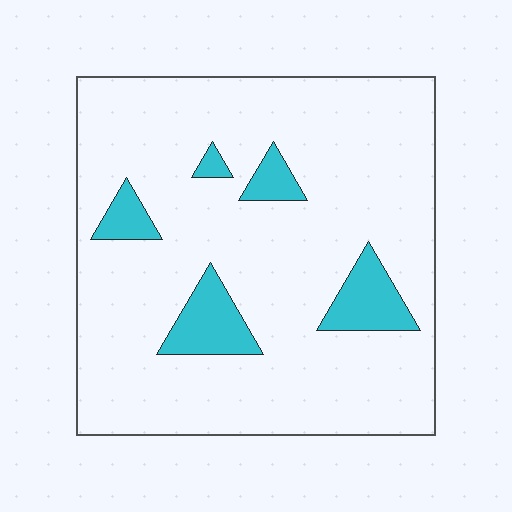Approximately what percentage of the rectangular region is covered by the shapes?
Approximately 10%.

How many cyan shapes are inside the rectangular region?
5.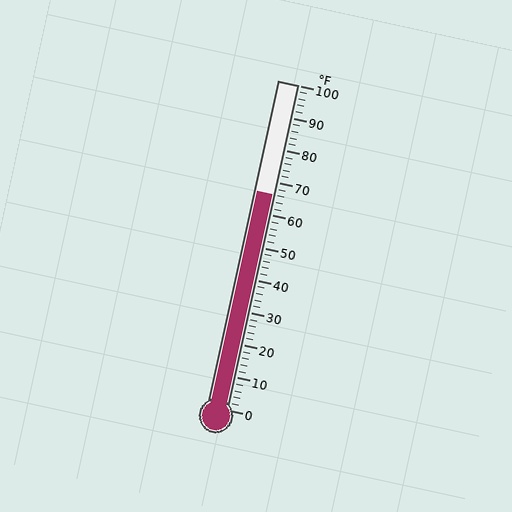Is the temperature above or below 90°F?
The temperature is below 90°F.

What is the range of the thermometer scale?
The thermometer scale ranges from 0°F to 100°F.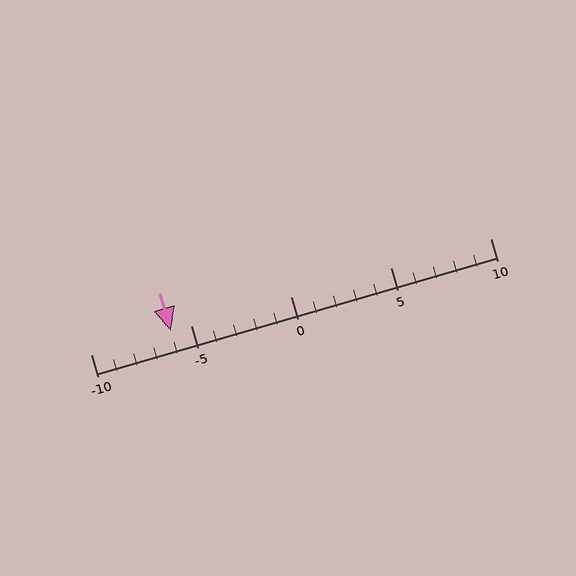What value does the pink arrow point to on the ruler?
The pink arrow points to approximately -6.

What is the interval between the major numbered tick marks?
The major tick marks are spaced 5 units apart.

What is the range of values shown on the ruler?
The ruler shows values from -10 to 10.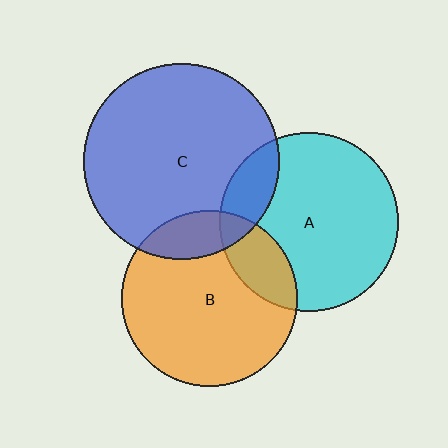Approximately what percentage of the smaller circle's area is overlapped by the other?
Approximately 20%.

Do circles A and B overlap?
Yes.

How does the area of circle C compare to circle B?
Approximately 1.2 times.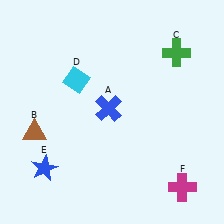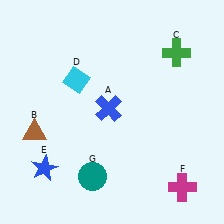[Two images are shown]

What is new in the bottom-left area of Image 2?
A teal circle (G) was added in the bottom-left area of Image 2.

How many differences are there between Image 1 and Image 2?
There is 1 difference between the two images.